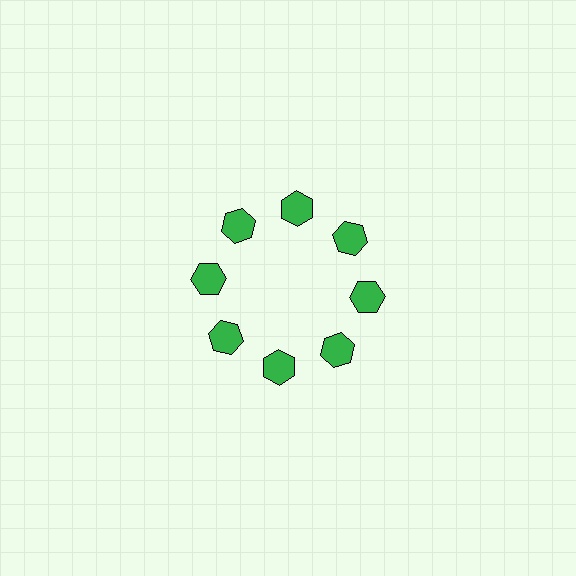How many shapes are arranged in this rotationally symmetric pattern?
There are 8 shapes, arranged in 8 groups of 1.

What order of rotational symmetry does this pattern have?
This pattern has 8-fold rotational symmetry.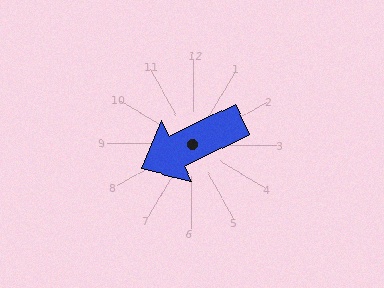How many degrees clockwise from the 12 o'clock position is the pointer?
Approximately 243 degrees.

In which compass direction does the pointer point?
Southwest.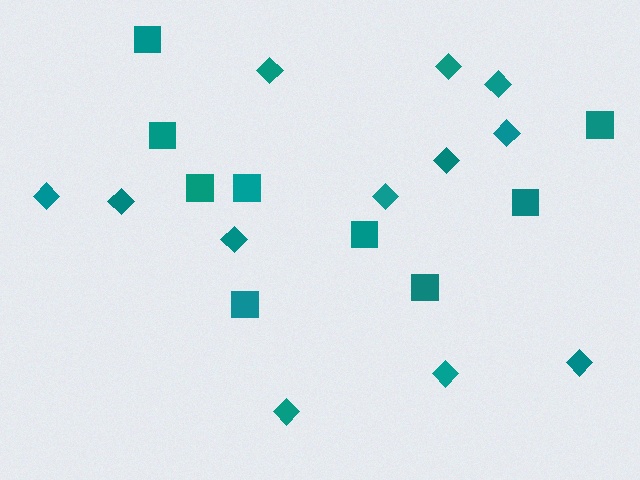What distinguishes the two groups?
There are 2 groups: one group of squares (9) and one group of diamonds (12).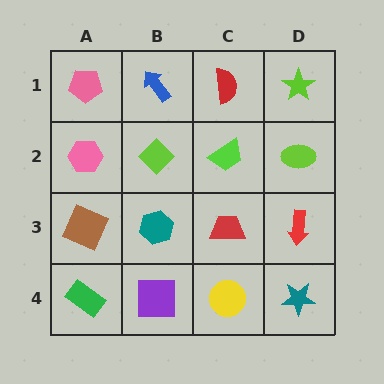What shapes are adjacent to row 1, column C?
A lime trapezoid (row 2, column C), a blue arrow (row 1, column B), a lime star (row 1, column D).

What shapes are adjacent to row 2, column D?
A lime star (row 1, column D), a red arrow (row 3, column D), a lime trapezoid (row 2, column C).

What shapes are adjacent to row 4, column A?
A brown square (row 3, column A), a purple square (row 4, column B).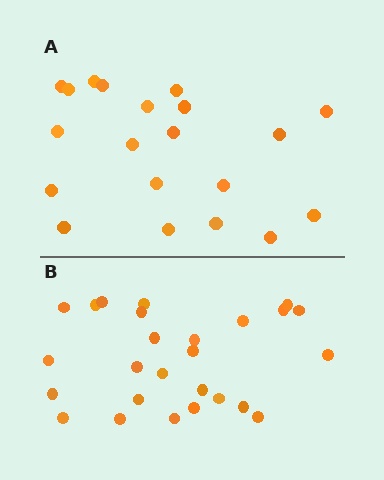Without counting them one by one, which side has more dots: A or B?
Region B (the bottom region) has more dots.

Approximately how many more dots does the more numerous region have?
Region B has about 6 more dots than region A.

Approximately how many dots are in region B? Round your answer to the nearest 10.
About 30 dots. (The exact count is 26, which rounds to 30.)